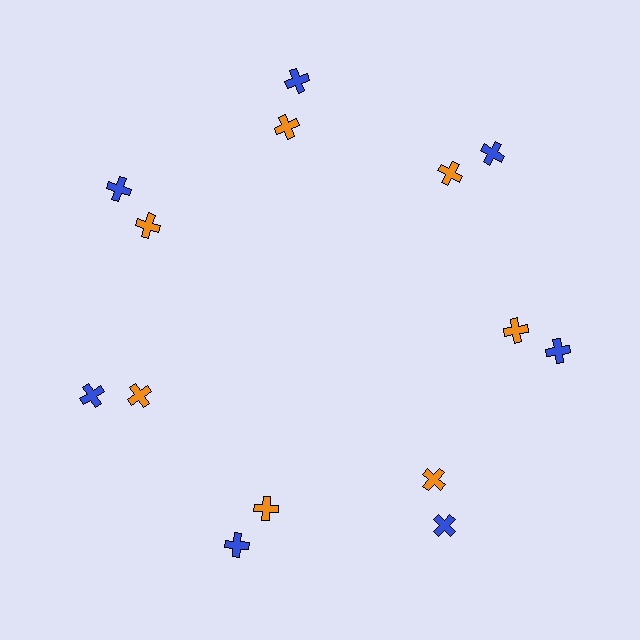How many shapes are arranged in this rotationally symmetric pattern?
There are 14 shapes, arranged in 7 groups of 2.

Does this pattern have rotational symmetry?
Yes, this pattern has 7-fold rotational symmetry. It looks the same after rotating 51 degrees around the center.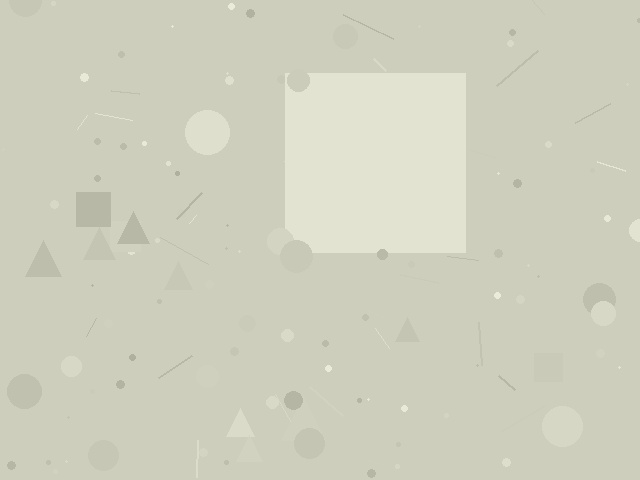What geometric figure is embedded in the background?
A square is embedded in the background.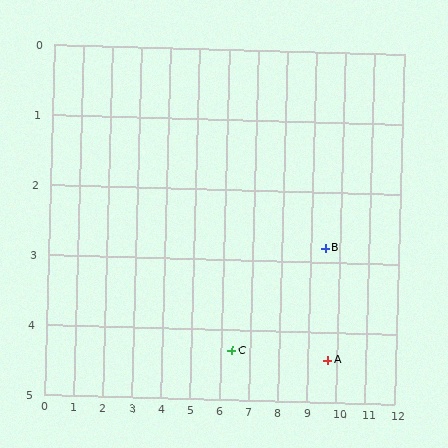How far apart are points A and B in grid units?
Points A and B are about 1.6 grid units apart.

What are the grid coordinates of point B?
Point B is at approximately (9.5, 2.8).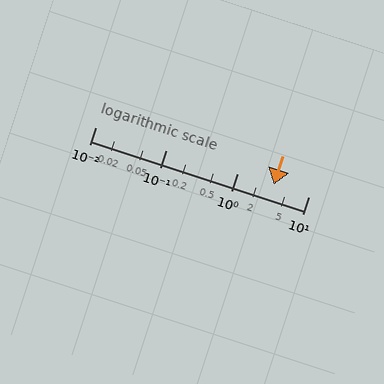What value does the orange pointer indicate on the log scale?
The pointer indicates approximately 3.2.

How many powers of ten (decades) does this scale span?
The scale spans 3 decades, from 0.01 to 10.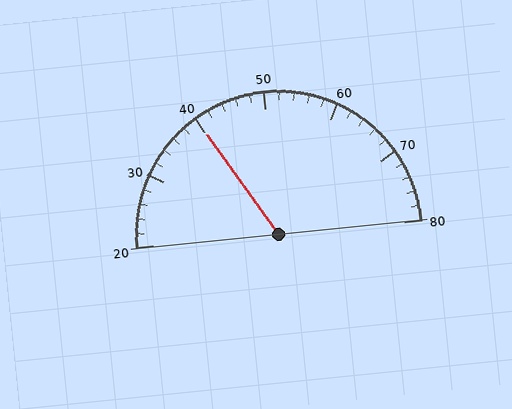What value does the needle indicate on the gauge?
The needle indicates approximately 40.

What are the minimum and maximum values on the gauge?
The gauge ranges from 20 to 80.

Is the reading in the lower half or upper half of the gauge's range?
The reading is in the lower half of the range (20 to 80).